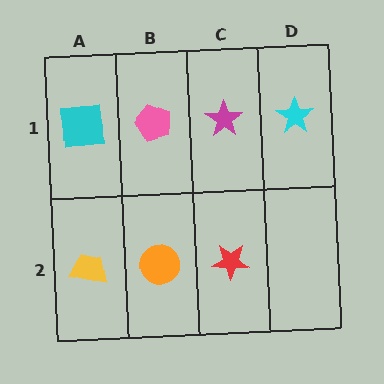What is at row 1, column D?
A cyan star.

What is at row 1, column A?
A cyan square.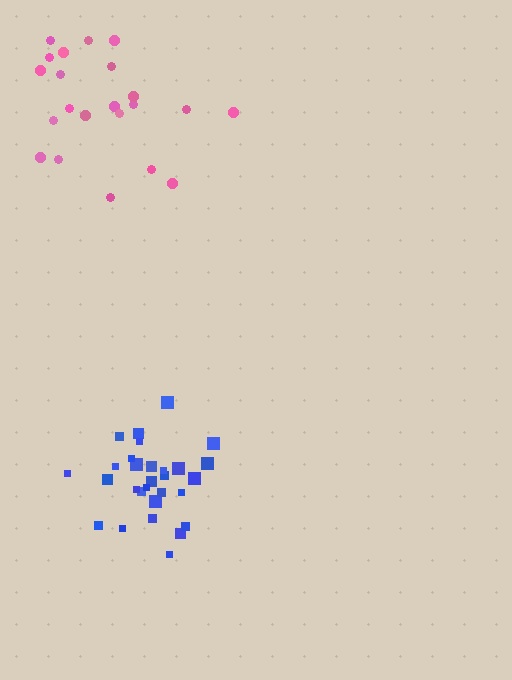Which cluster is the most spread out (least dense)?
Pink.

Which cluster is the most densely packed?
Blue.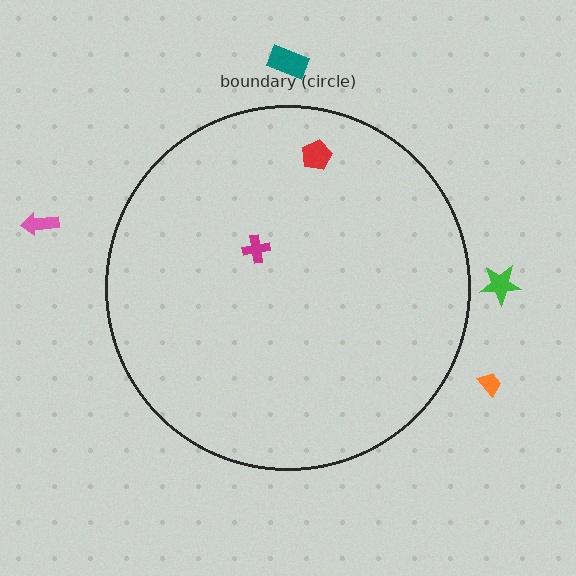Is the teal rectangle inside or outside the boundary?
Outside.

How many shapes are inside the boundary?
2 inside, 4 outside.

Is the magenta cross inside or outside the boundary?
Inside.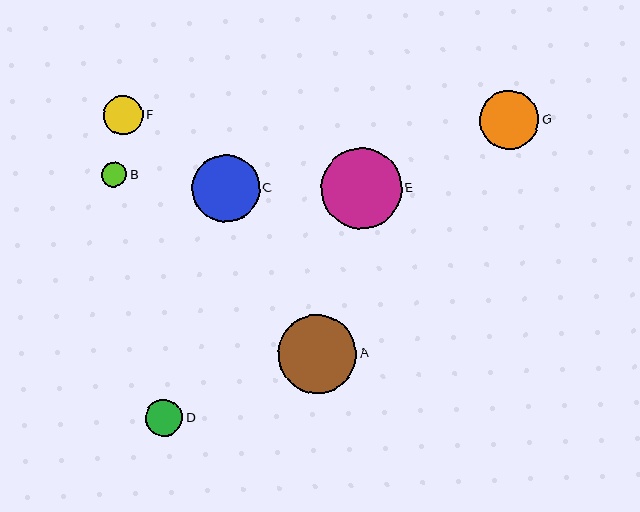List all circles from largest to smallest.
From largest to smallest: E, A, C, G, F, D, B.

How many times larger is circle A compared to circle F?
Circle A is approximately 2.0 times the size of circle F.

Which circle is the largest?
Circle E is the largest with a size of approximately 81 pixels.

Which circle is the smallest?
Circle B is the smallest with a size of approximately 25 pixels.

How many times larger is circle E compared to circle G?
Circle E is approximately 1.4 times the size of circle G.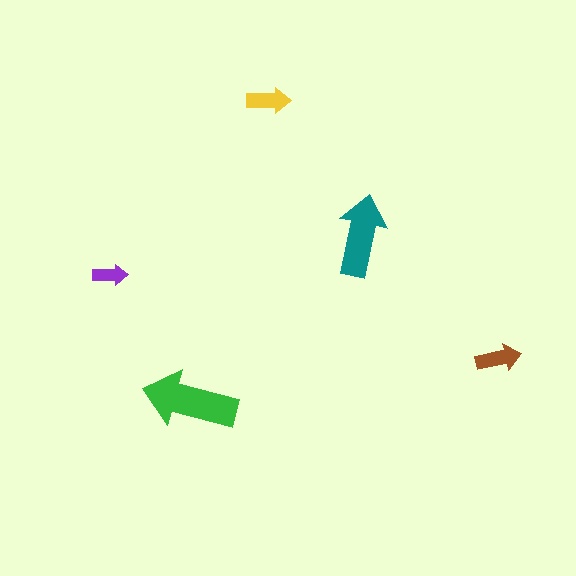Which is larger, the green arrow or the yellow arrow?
The green one.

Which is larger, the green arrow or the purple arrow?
The green one.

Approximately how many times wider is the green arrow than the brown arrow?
About 2 times wider.